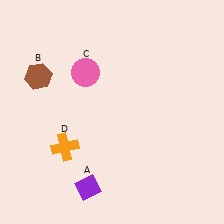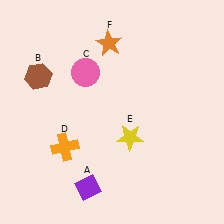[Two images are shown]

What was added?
A yellow star (E), an orange star (F) were added in Image 2.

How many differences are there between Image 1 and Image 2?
There are 2 differences between the two images.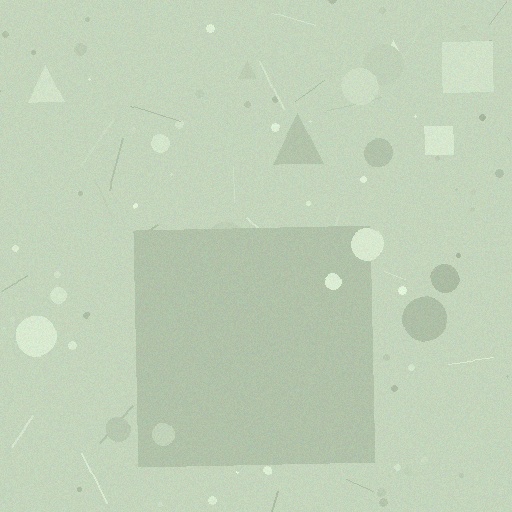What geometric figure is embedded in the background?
A square is embedded in the background.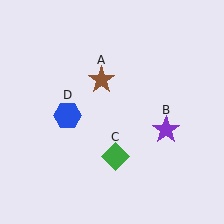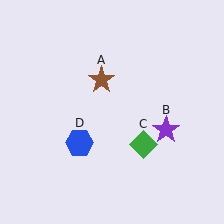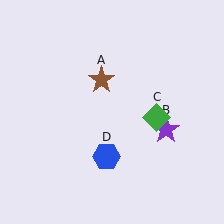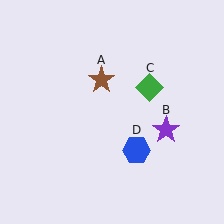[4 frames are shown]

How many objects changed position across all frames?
2 objects changed position: green diamond (object C), blue hexagon (object D).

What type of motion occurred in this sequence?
The green diamond (object C), blue hexagon (object D) rotated counterclockwise around the center of the scene.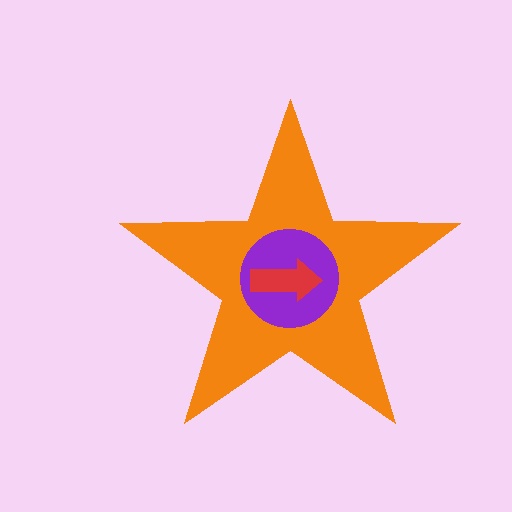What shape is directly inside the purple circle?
The red arrow.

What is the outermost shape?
The orange star.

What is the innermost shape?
The red arrow.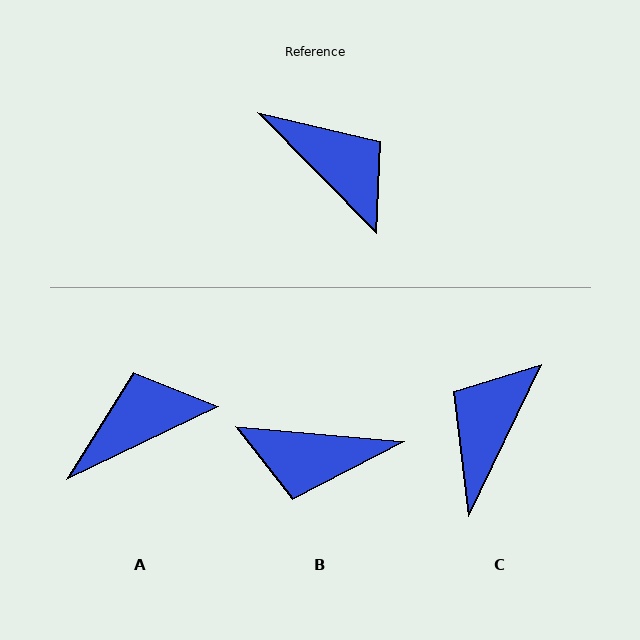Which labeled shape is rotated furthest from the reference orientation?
B, about 139 degrees away.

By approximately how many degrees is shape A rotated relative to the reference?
Approximately 71 degrees counter-clockwise.